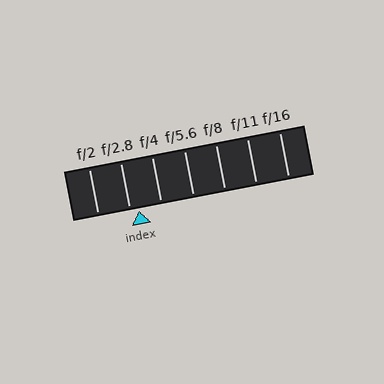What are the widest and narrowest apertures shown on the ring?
The widest aperture shown is f/2 and the narrowest is f/16.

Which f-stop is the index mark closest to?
The index mark is closest to f/2.8.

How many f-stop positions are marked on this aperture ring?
There are 7 f-stop positions marked.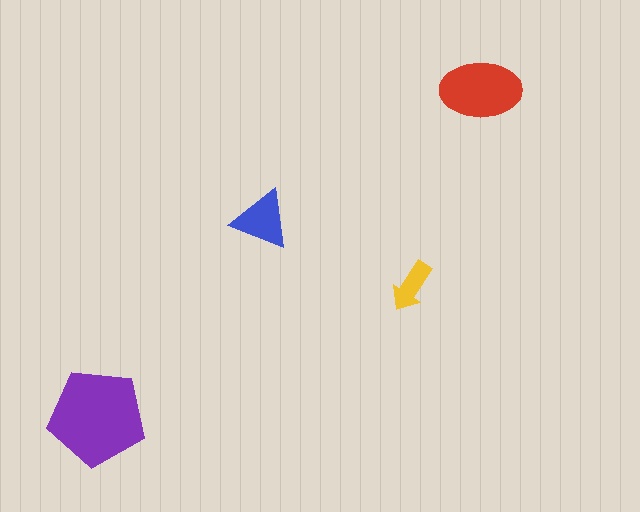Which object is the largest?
The purple pentagon.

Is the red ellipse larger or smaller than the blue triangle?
Larger.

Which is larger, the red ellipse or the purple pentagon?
The purple pentagon.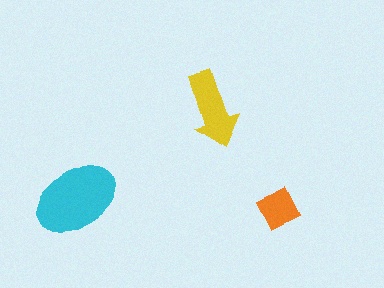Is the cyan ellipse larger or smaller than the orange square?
Larger.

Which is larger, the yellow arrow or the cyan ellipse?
The cyan ellipse.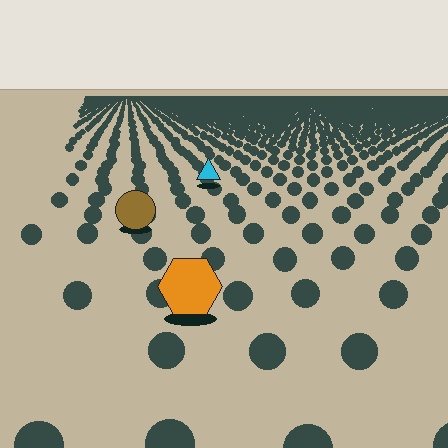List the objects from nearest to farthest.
From nearest to farthest: the orange hexagon, the brown circle, the cyan triangle.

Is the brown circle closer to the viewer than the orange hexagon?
No. The orange hexagon is closer — you can tell from the texture gradient: the ground texture is coarser near it.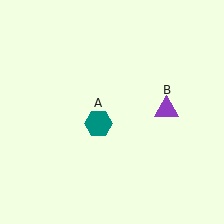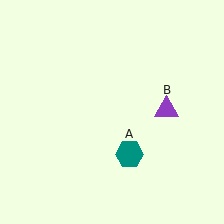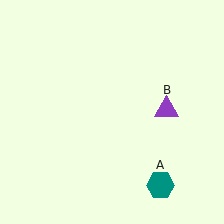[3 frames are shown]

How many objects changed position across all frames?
1 object changed position: teal hexagon (object A).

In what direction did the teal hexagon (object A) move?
The teal hexagon (object A) moved down and to the right.